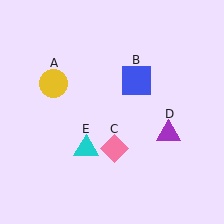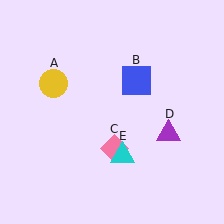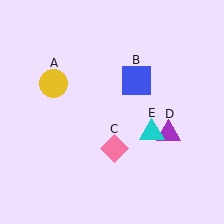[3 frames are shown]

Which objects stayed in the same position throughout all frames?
Yellow circle (object A) and blue square (object B) and pink diamond (object C) and purple triangle (object D) remained stationary.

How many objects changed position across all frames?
1 object changed position: cyan triangle (object E).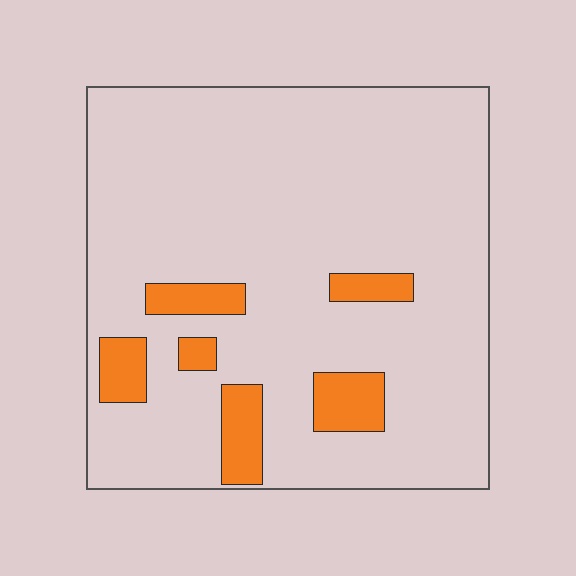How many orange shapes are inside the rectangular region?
6.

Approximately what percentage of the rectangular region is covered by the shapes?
Approximately 10%.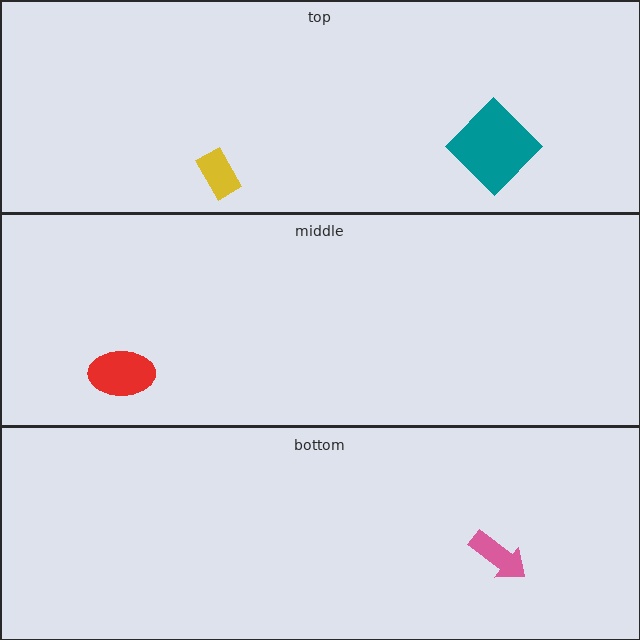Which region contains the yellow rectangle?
The top region.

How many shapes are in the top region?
2.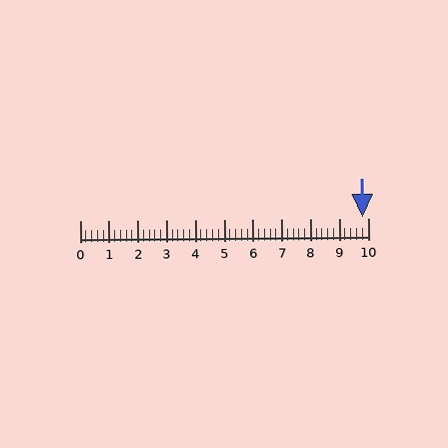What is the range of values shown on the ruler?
The ruler shows values from 0 to 10.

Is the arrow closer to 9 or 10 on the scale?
The arrow is closer to 10.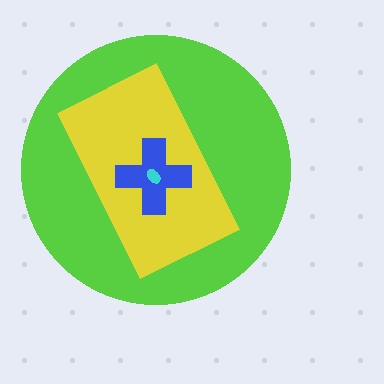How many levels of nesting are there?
4.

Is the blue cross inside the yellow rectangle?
Yes.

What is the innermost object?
The cyan ellipse.